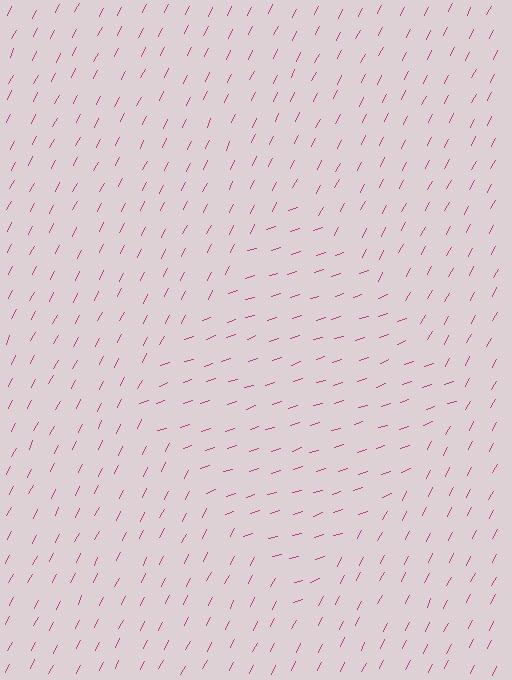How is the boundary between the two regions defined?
The boundary is defined purely by a change in line orientation (approximately 45 degrees difference). All lines are the same color and thickness.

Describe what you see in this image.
The image is filled with small magenta line segments. A diamond region in the image has lines oriented differently from the surrounding lines, creating a visible texture boundary.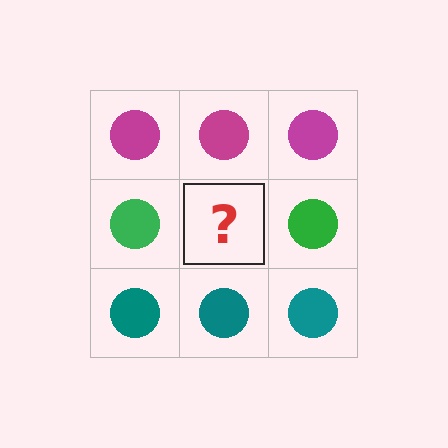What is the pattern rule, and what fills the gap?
The rule is that each row has a consistent color. The gap should be filled with a green circle.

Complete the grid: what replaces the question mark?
The question mark should be replaced with a green circle.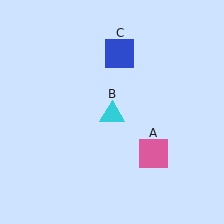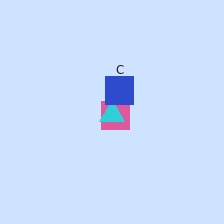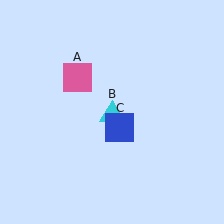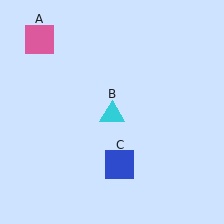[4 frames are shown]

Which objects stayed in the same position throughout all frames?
Cyan triangle (object B) remained stationary.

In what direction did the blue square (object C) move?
The blue square (object C) moved down.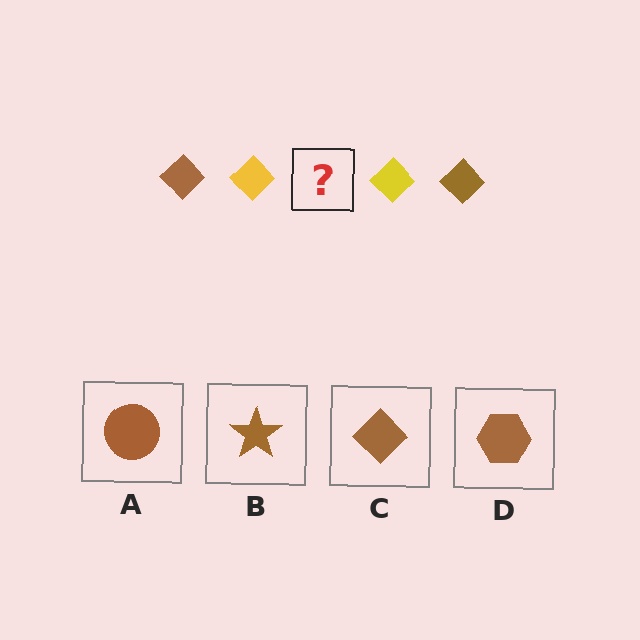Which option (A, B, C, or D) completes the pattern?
C.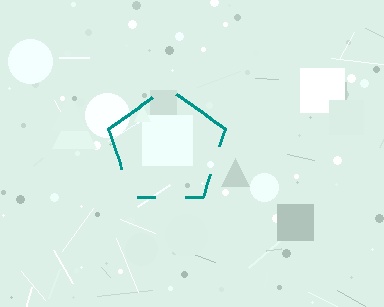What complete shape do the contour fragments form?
The contour fragments form a pentagon.